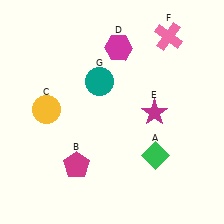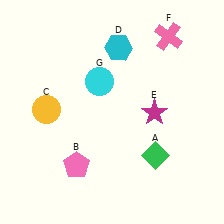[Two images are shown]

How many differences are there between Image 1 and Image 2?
There are 3 differences between the two images.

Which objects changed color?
B changed from magenta to pink. D changed from magenta to cyan. G changed from teal to cyan.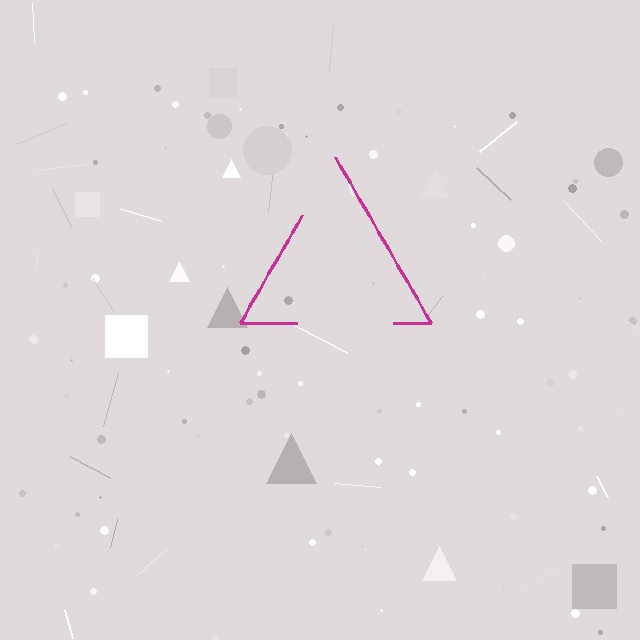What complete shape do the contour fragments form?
The contour fragments form a triangle.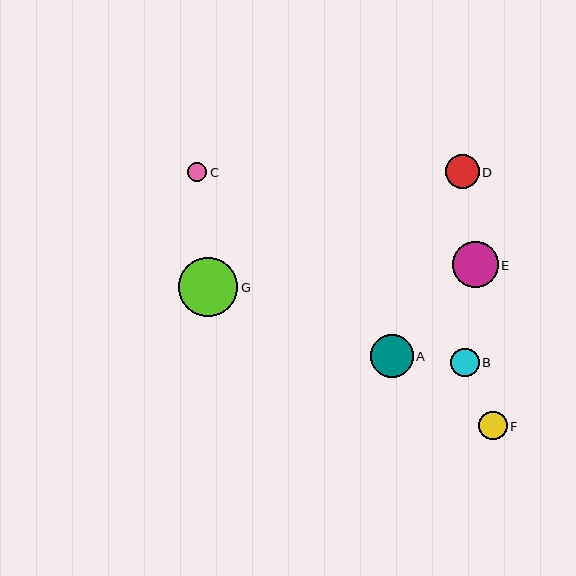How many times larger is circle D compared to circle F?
Circle D is approximately 1.2 times the size of circle F.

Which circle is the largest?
Circle G is the largest with a size of approximately 59 pixels.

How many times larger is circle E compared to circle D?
Circle E is approximately 1.4 times the size of circle D.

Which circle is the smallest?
Circle C is the smallest with a size of approximately 19 pixels.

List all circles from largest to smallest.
From largest to smallest: G, E, A, D, B, F, C.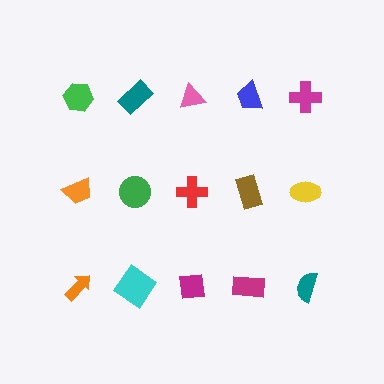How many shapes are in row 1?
5 shapes.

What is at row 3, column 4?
A magenta rectangle.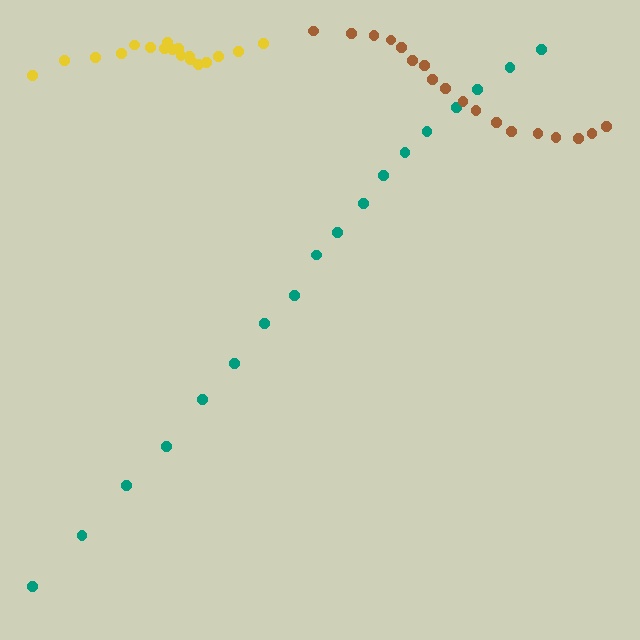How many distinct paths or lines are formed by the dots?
There are 3 distinct paths.